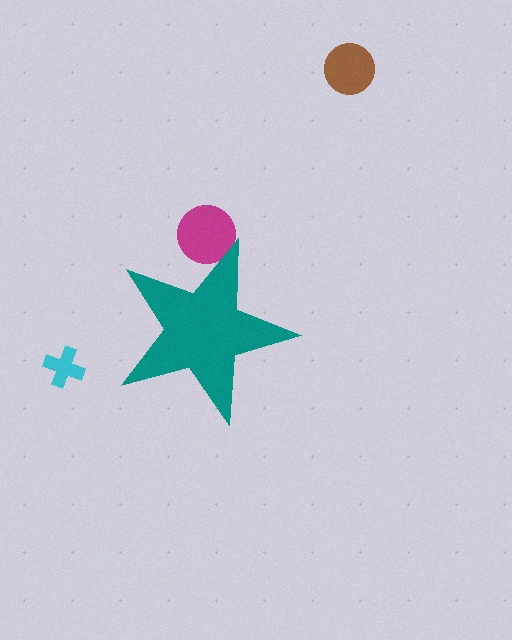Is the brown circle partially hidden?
No, the brown circle is fully visible.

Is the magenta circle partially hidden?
Yes, the magenta circle is partially hidden behind the teal star.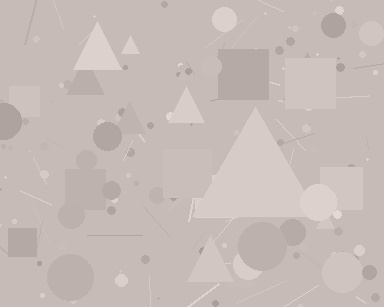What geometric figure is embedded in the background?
A triangle is embedded in the background.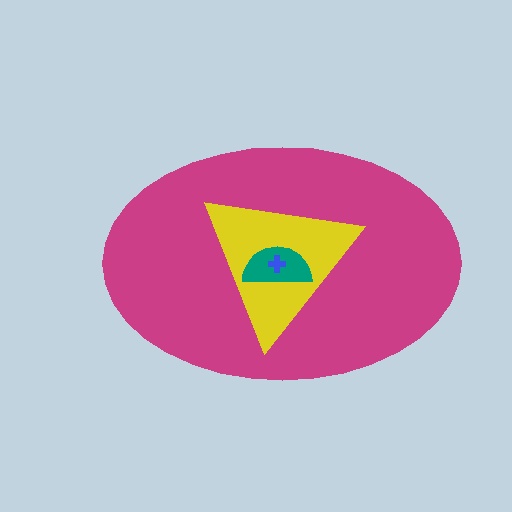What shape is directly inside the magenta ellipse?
The yellow triangle.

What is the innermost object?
The blue cross.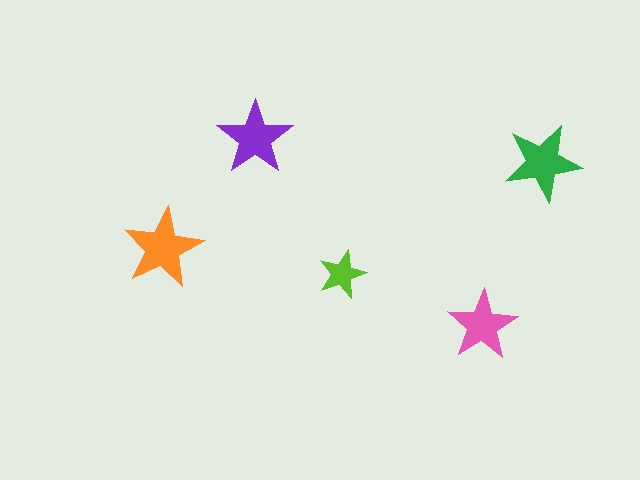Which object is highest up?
The purple star is topmost.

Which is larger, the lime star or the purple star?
The purple one.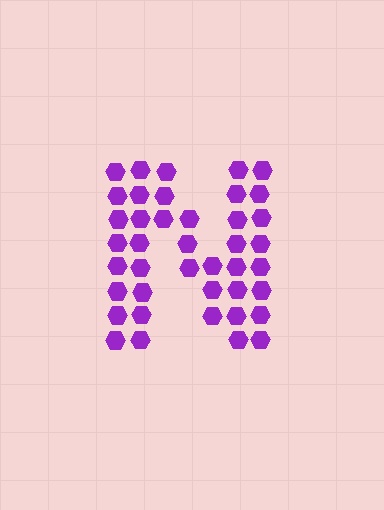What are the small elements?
The small elements are hexagons.